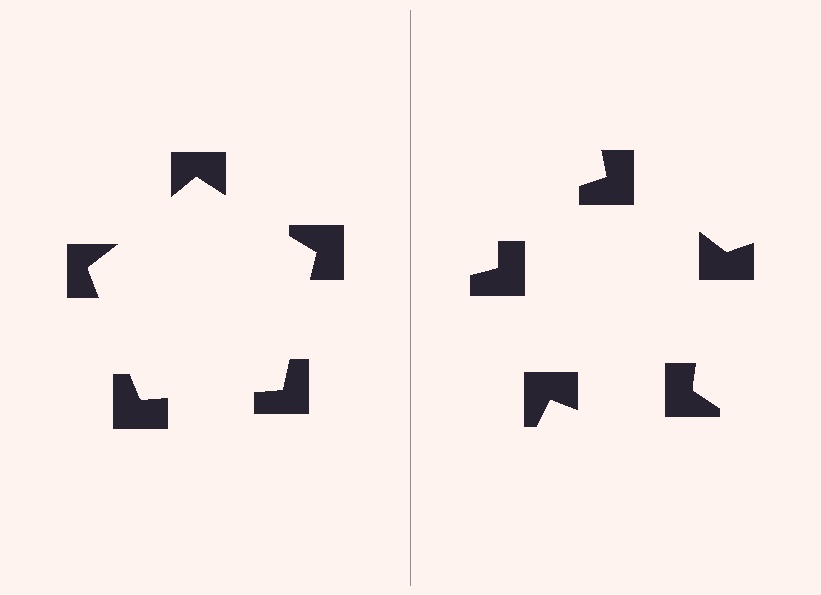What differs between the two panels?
The notched squares are positioned identically on both sides; only the wedge orientations differ. On the left they align to a pentagon; on the right they are misaligned.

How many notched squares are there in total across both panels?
10 — 5 on each side.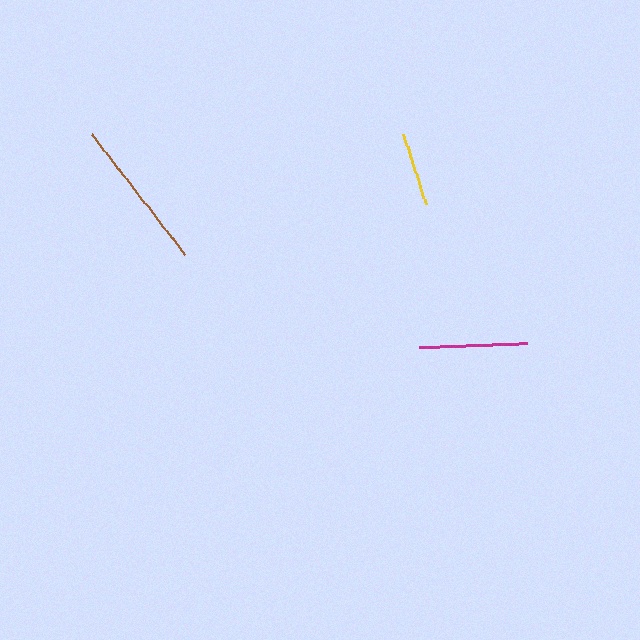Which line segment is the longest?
The brown line is the longest at approximately 152 pixels.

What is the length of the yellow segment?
The yellow segment is approximately 73 pixels long.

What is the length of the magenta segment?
The magenta segment is approximately 107 pixels long.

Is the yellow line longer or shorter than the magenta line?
The magenta line is longer than the yellow line.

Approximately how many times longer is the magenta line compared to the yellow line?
The magenta line is approximately 1.5 times the length of the yellow line.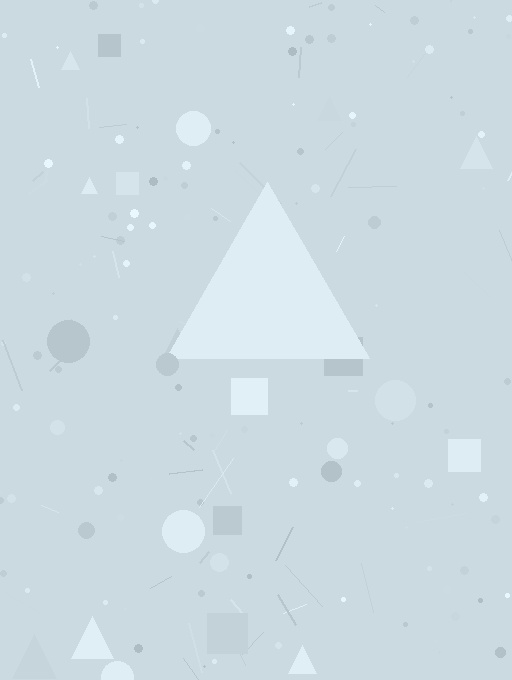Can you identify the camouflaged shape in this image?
The camouflaged shape is a triangle.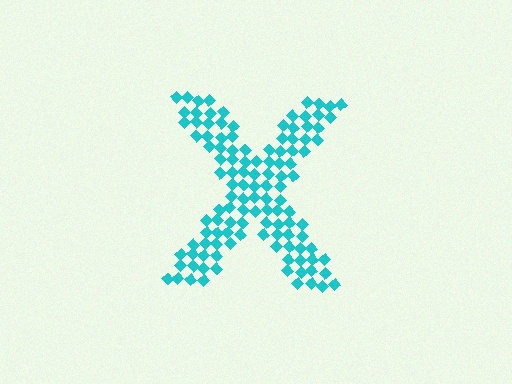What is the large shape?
The large shape is the letter X.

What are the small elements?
The small elements are diamonds.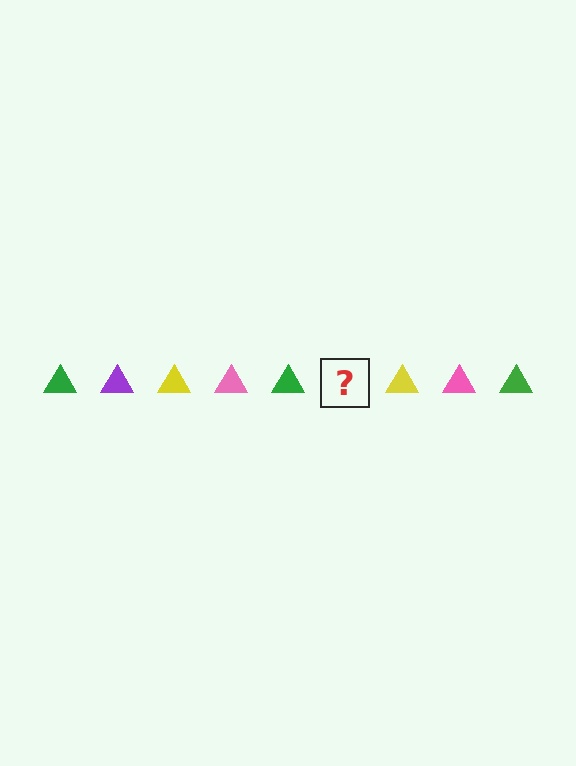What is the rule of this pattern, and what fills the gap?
The rule is that the pattern cycles through green, purple, yellow, pink triangles. The gap should be filled with a purple triangle.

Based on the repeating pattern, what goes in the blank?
The blank should be a purple triangle.